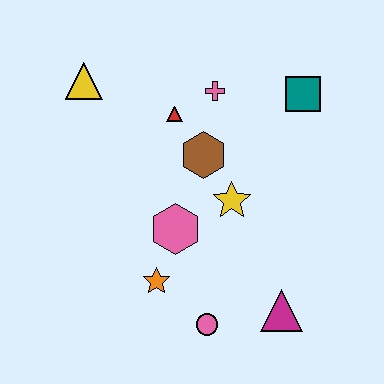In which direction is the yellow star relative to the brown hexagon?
The yellow star is below the brown hexagon.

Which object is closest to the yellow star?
The brown hexagon is closest to the yellow star.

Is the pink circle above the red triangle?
No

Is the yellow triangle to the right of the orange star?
No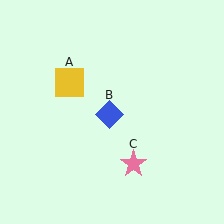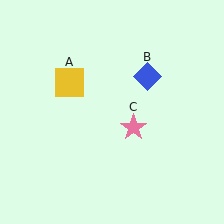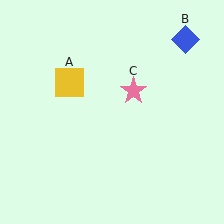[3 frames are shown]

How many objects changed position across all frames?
2 objects changed position: blue diamond (object B), pink star (object C).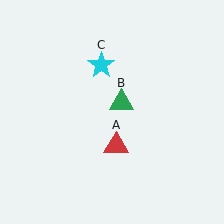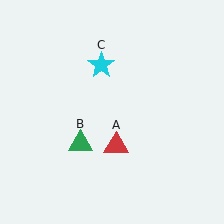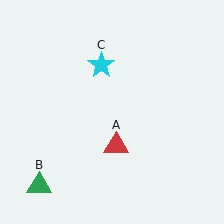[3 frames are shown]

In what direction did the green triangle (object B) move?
The green triangle (object B) moved down and to the left.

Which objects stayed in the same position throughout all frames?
Red triangle (object A) and cyan star (object C) remained stationary.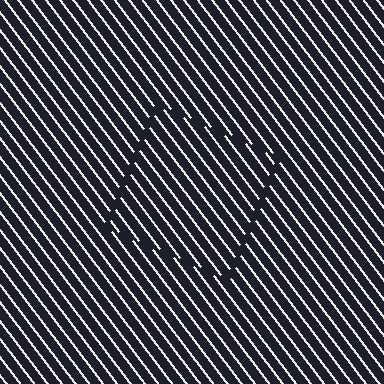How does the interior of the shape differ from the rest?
The interior of the shape contains the same grating, shifted by half a period — the contour is defined by the phase discontinuity where line-ends from the inner and outer gratings abut.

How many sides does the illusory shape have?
4 sides — the line-ends trace a square.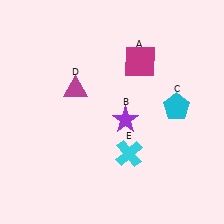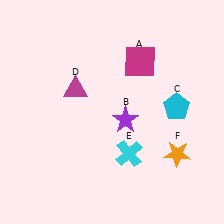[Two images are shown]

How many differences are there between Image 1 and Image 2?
There is 1 difference between the two images.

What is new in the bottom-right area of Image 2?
An orange star (F) was added in the bottom-right area of Image 2.